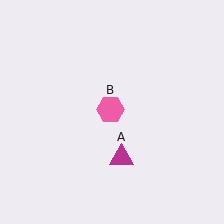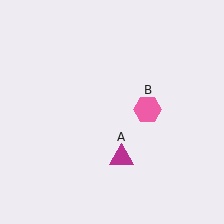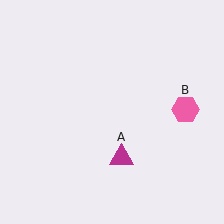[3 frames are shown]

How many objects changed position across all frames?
1 object changed position: pink hexagon (object B).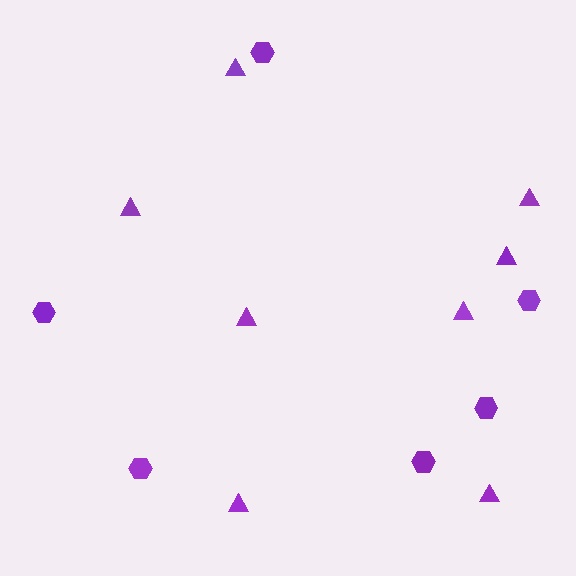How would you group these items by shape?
There are 2 groups: one group of hexagons (6) and one group of triangles (8).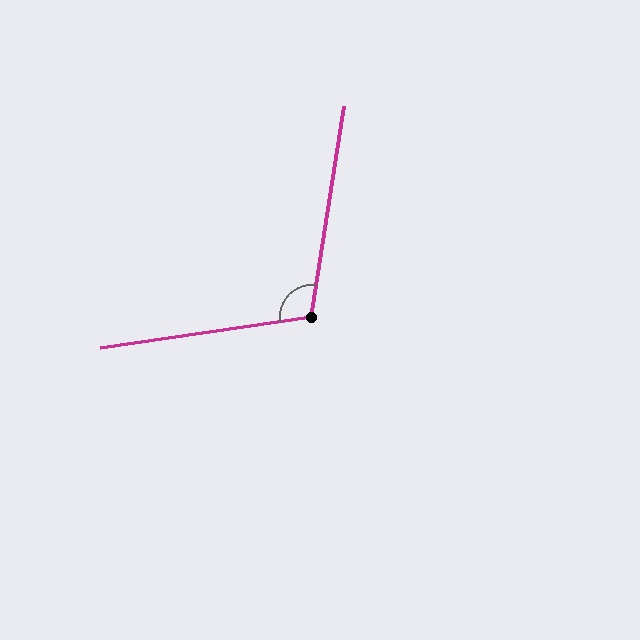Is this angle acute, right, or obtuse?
It is obtuse.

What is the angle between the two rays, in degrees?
Approximately 107 degrees.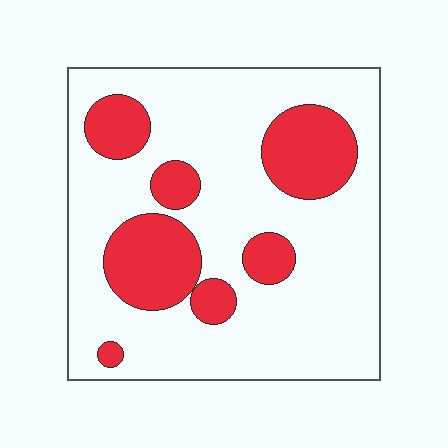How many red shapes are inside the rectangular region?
7.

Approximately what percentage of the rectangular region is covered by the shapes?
Approximately 25%.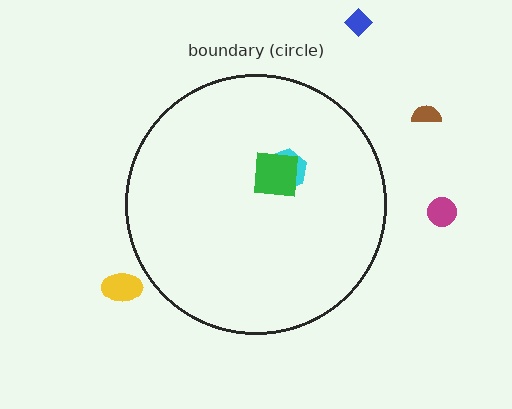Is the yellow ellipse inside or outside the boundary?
Outside.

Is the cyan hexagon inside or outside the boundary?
Inside.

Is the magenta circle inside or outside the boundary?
Outside.